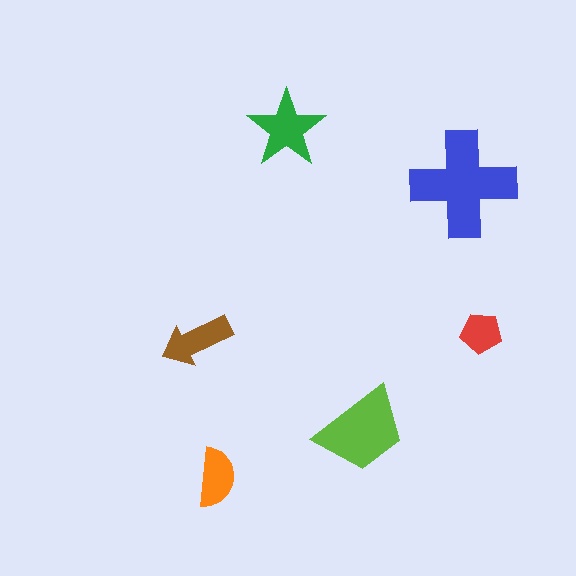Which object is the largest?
The blue cross.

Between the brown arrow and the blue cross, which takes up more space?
The blue cross.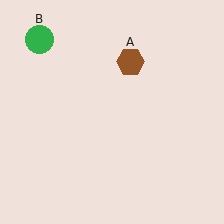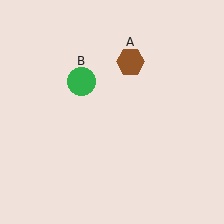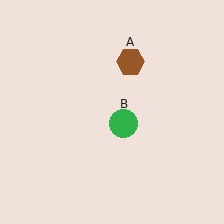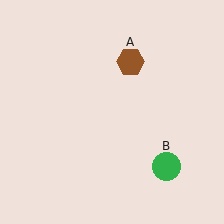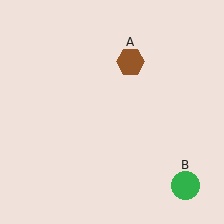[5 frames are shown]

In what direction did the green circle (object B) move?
The green circle (object B) moved down and to the right.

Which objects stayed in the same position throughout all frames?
Brown hexagon (object A) remained stationary.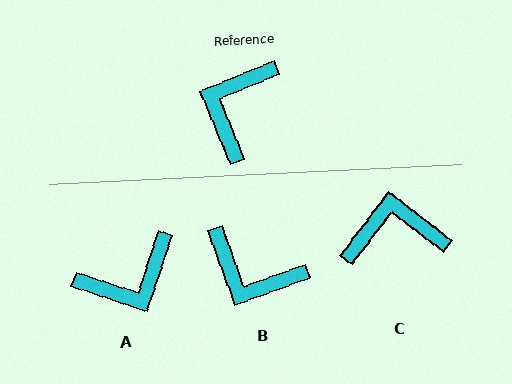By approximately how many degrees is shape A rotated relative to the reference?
Approximately 140 degrees counter-clockwise.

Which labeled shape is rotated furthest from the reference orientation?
A, about 140 degrees away.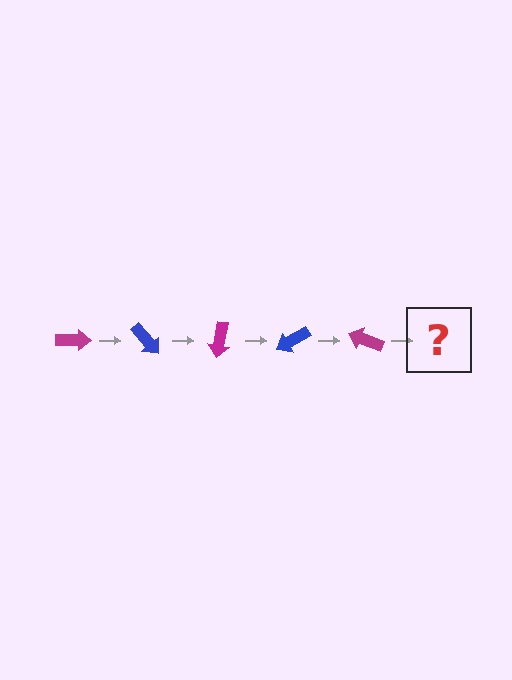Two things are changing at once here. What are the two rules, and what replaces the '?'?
The two rules are that it rotates 50 degrees each step and the color cycles through magenta and blue. The '?' should be a blue arrow, rotated 250 degrees from the start.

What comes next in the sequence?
The next element should be a blue arrow, rotated 250 degrees from the start.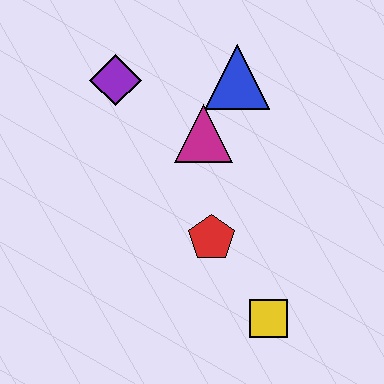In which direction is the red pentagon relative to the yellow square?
The red pentagon is above the yellow square.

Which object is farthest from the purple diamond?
The yellow square is farthest from the purple diamond.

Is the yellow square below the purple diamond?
Yes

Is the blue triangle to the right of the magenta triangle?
Yes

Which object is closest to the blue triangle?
The magenta triangle is closest to the blue triangle.